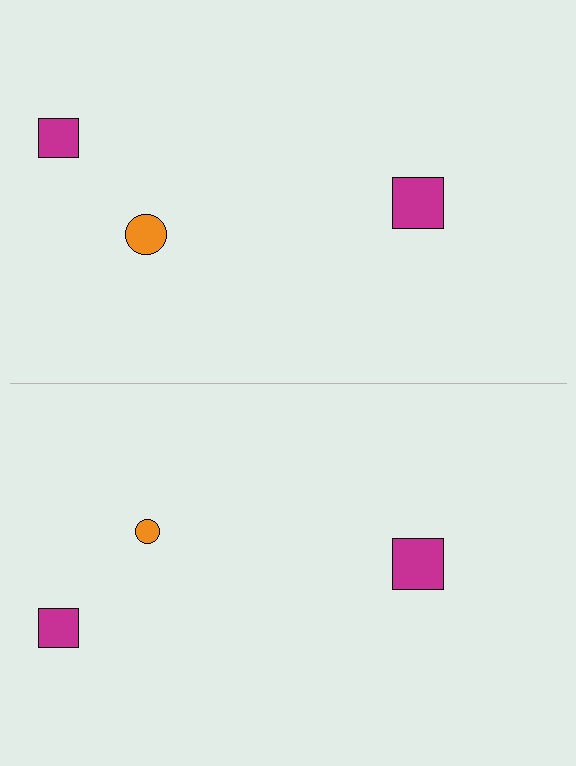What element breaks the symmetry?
The orange circle on the bottom side has a different size than its mirror counterpart.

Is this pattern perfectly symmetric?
No, the pattern is not perfectly symmetric. The orange circle on the bottom side has a different size than its mirror counterpart.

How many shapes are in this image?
There are 6 shapes in this image.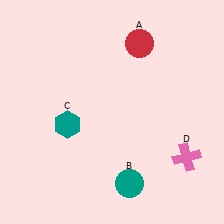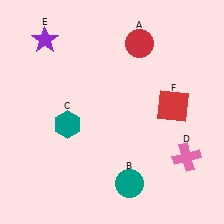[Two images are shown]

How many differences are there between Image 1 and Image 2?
There are 2 differences between the two images.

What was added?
A purple star (E), a red square (F) were added in Image 2.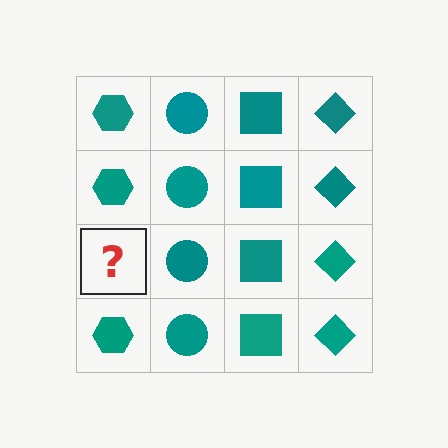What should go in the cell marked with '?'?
The missing cell should contain a teal hexagon.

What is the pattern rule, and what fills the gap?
The rule is that each column has a consistent shape. The gap should be filled with a teal hexagon.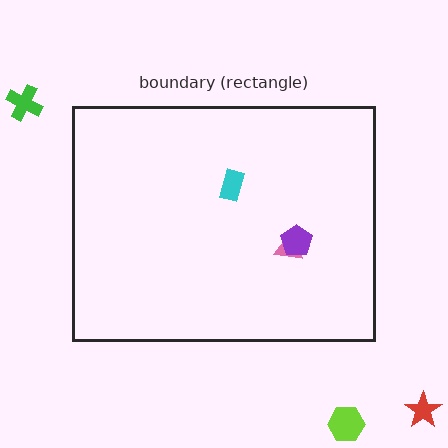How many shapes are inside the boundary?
3 inside, 3 outside.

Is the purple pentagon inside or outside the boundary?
Inside.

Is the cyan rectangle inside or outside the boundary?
Inside.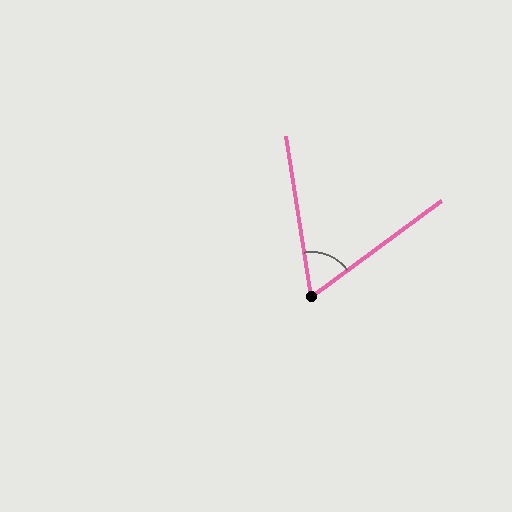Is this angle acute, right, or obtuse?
It is acute.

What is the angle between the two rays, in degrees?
Approximately 63 degrees.